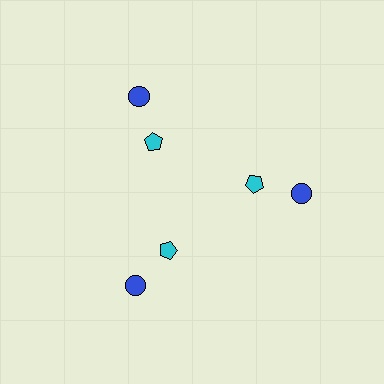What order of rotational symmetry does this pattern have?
This pattern has 3-fold rotational symmetry.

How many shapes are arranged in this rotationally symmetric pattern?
There are 6 shapes, arranged in 3 groups of 2.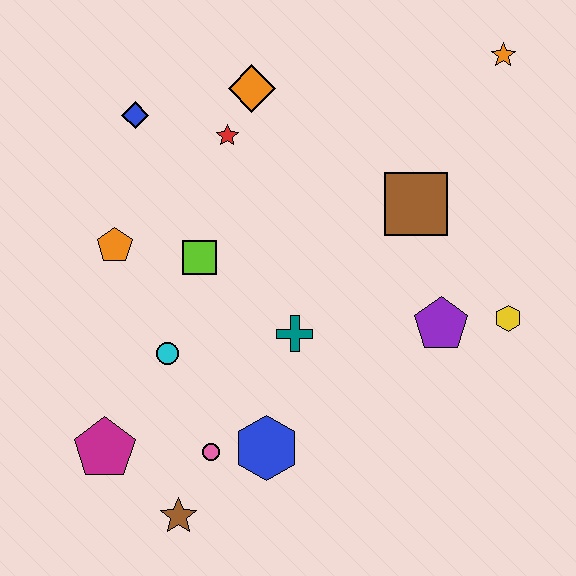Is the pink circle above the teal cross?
No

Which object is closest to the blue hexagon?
The pink circle is closest to the blue hexagon.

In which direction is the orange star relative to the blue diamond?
The orange star is to the right of the blue diamond.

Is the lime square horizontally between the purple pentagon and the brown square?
No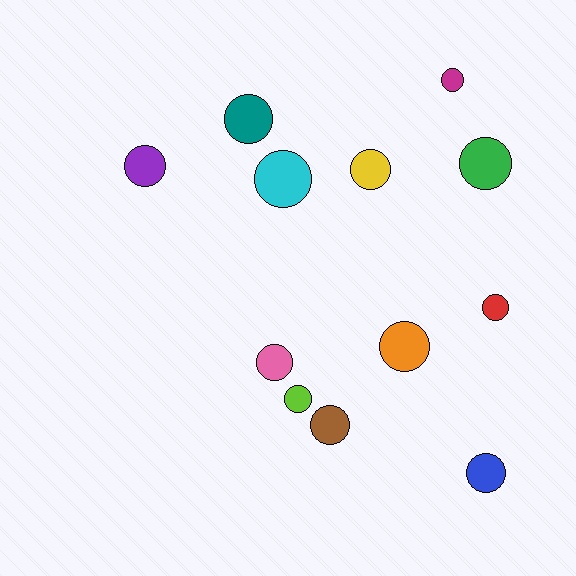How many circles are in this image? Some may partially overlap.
There are 12 circles.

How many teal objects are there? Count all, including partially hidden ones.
There is 1 teal object.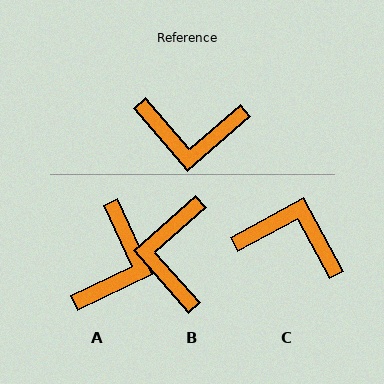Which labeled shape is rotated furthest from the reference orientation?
C, about 167 degrees away.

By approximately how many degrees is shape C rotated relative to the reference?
Approximately 167 degrees counter-clockwise.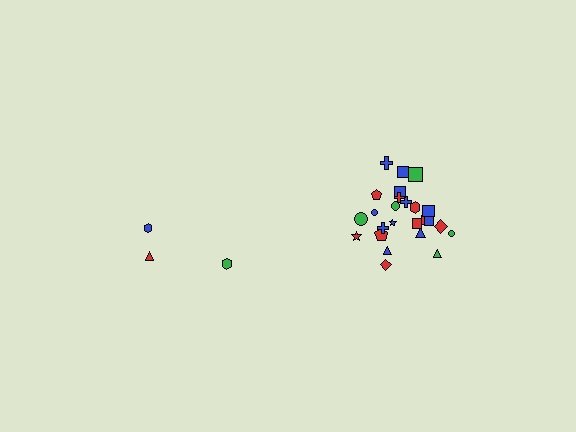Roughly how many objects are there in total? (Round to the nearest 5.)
Roughly 30 objects in total.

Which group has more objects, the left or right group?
The right group.